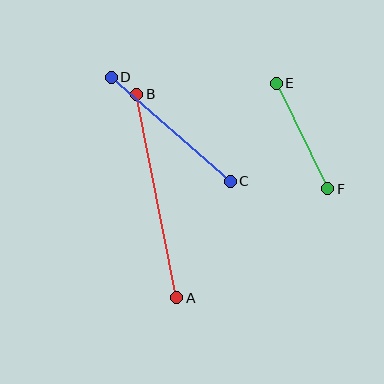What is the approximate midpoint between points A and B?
The midpoint is at approximately (157, 196) pixels.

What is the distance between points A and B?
The distance is approximately 207 pixels.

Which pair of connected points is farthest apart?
Points A and B are farthest apart.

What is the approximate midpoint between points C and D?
The midpoint is at approximately (171, 129) pixels.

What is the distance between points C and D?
The distance is approximately 158 pixels.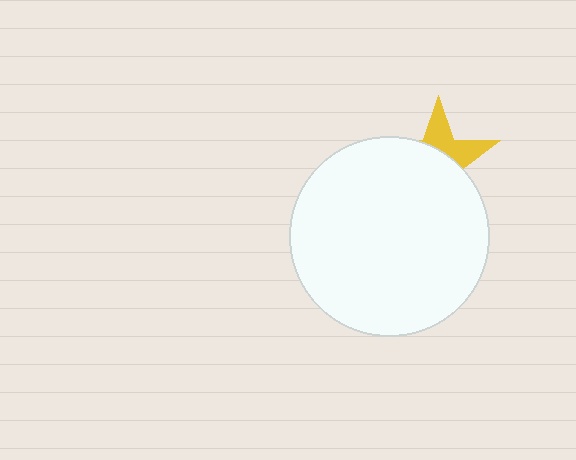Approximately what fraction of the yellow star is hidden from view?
Roughly 65% of the yellow star is hidden behind the white circle.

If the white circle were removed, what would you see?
You would see the complete yellow star.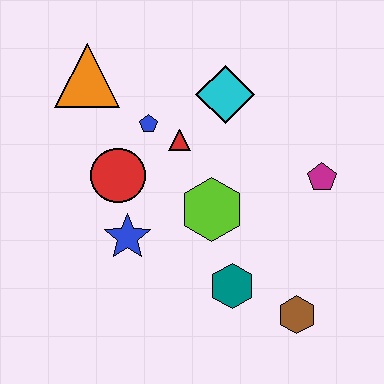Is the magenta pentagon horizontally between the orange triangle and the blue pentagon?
No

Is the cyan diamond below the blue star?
No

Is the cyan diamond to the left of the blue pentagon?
No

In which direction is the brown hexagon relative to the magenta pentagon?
The brown hexagon is below the magenta pentagon.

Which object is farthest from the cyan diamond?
The brown hexagon is farthest from the cyan diamond.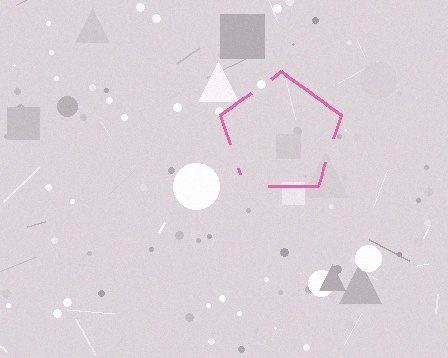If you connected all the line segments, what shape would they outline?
They would outline a pentagon.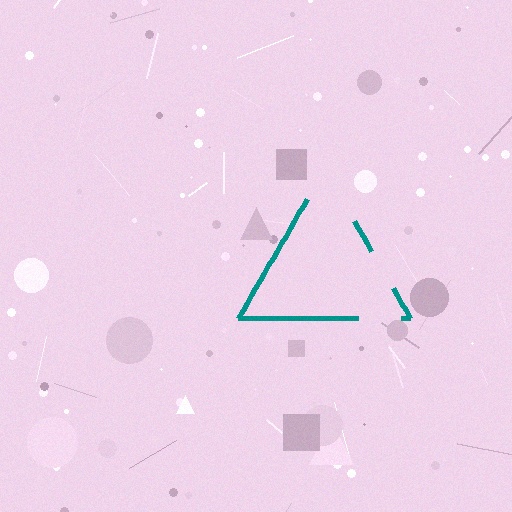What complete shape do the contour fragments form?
The contour fragments form a triangle.